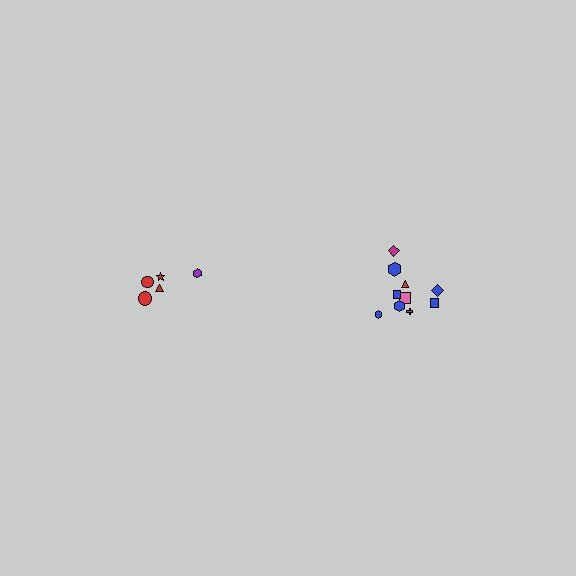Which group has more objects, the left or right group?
The right group.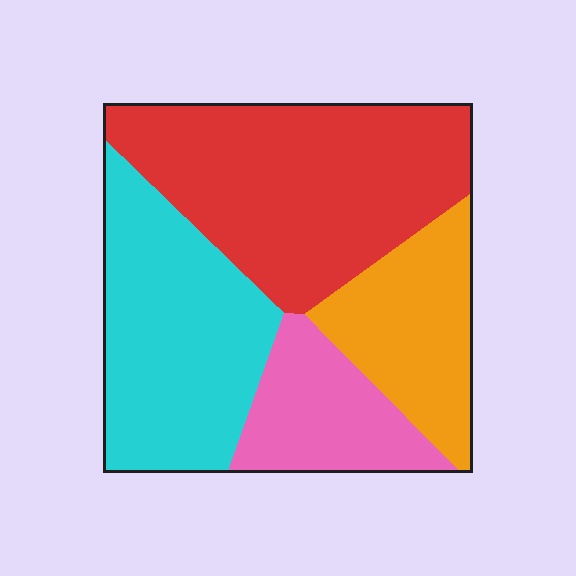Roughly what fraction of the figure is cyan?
Cyan takes up about one third (1/3) of the figure.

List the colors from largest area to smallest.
From largest to smallest: red, cyan, orange, pink.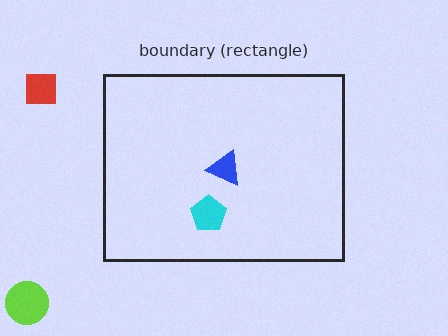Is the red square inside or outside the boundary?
Outside.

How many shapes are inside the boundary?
2 inside, 2 outside.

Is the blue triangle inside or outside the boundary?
Inside.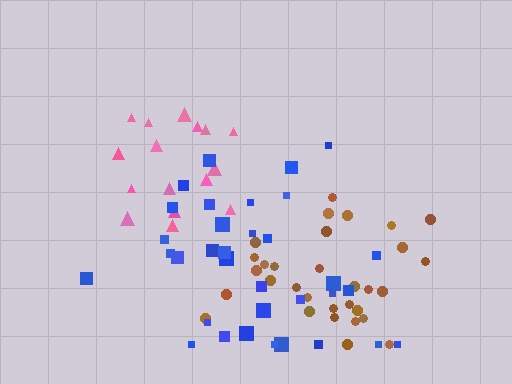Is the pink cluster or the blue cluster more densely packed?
Pink.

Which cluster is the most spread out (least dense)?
Blue.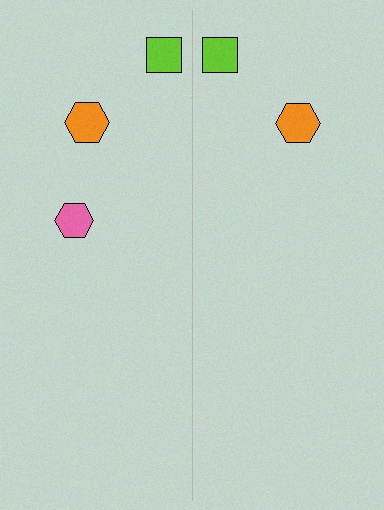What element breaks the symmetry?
A pink hexagon is missing from the right side.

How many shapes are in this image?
There are 5 shapes in this image.